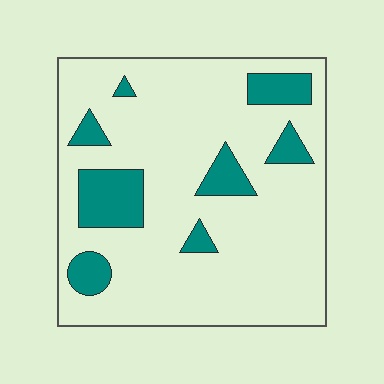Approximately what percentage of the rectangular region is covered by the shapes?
Approximately 15%.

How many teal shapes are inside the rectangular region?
8.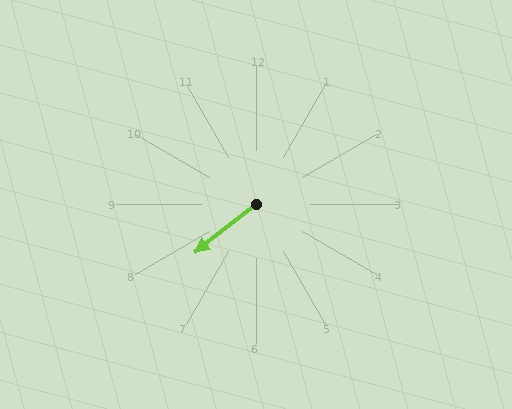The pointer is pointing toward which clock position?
Roughly 8 o'clock.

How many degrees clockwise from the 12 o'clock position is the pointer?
Approximately 232 degrees.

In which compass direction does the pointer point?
Southwest.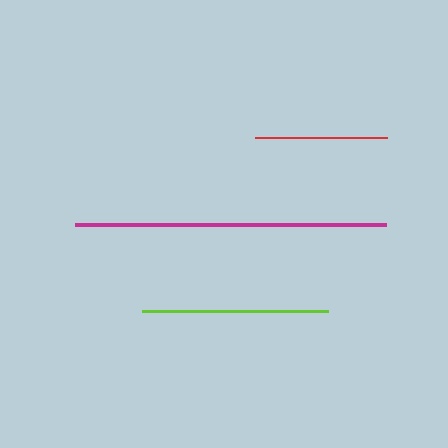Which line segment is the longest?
The magenta line is the longest at approximately 311 pixels.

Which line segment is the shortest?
The red line is the shortest at approximately 132 pixels.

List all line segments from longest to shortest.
From longest to shortest: magenta, lime, red.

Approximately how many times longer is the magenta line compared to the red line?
The magenta line is approximately 2.4 times the length of the red line.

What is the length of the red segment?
The red segment is approximately 132 pixels long.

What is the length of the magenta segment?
The magenta segment is approximately 311 pixels long.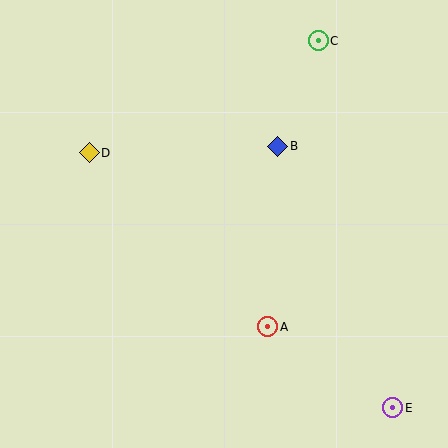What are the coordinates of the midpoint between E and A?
The midpoint between E and A is at (330, 367).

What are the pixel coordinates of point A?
Point A is at (268, 327).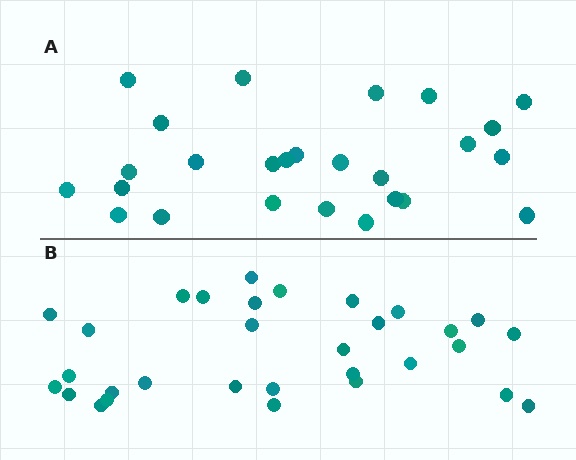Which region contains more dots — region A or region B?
Region B (the bottom region) has more dots.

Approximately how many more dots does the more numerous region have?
Region B has about 5 more dots than region A.